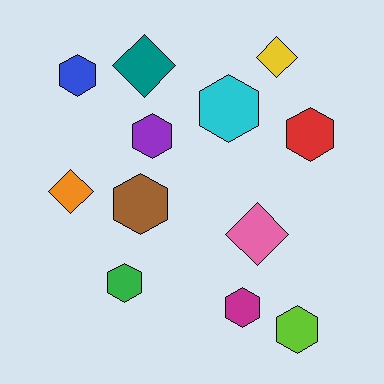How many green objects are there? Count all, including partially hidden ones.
There is 1 green object.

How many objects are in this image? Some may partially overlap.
There are 12 objects.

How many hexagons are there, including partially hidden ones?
There are 8 hexagons.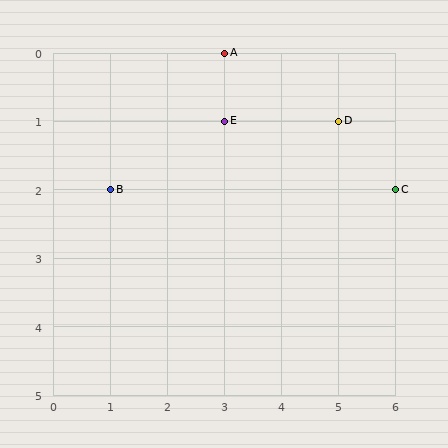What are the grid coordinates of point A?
Point A is at grid coordinates (3, 0).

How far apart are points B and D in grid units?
Points B and D are 4 columns and 1 row apart (about 4.1 grid units diagonally).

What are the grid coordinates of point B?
Point B is at grid coordinates (1, 2).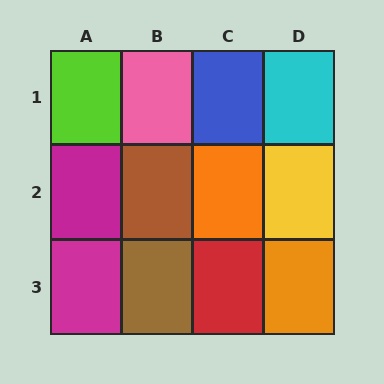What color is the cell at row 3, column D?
Orange.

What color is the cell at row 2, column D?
Yellow.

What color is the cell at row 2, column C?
Orange.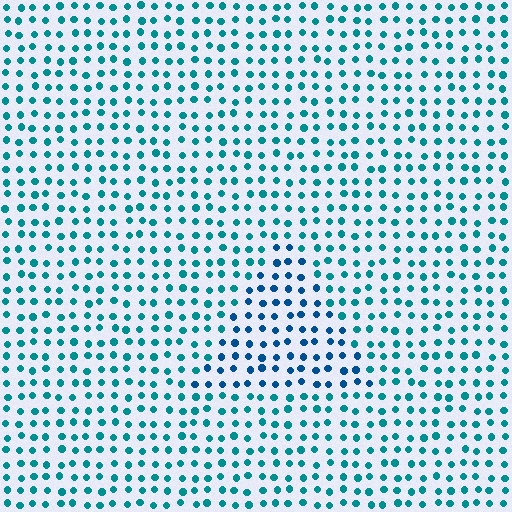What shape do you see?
I see a triangle.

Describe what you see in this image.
The image is filled with small teal elements in a uniform arrangement. A triangle-shaped region is visible where the elements are tinted to a slightly different hue, forming a subtle color boundary.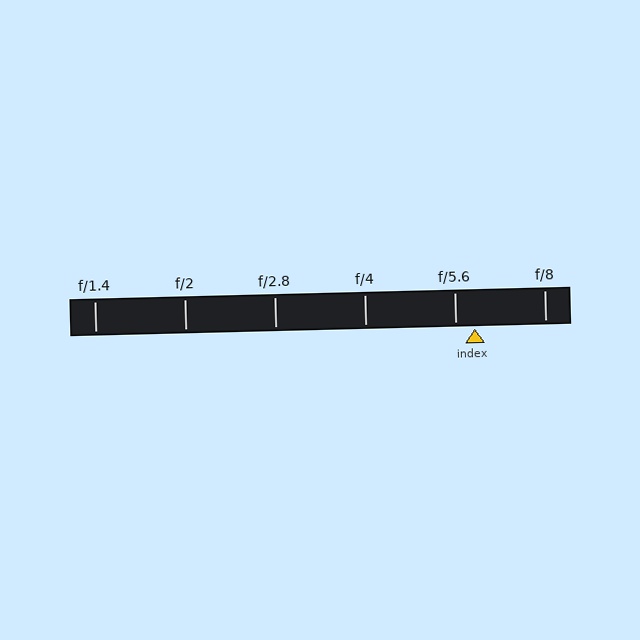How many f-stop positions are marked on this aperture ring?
There are 6 f-stop positions marked.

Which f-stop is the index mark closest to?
The index mark is closest to f/5.6.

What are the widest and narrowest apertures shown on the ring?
The widest aperture shown is f/1.4 and the narrowest is f/8.